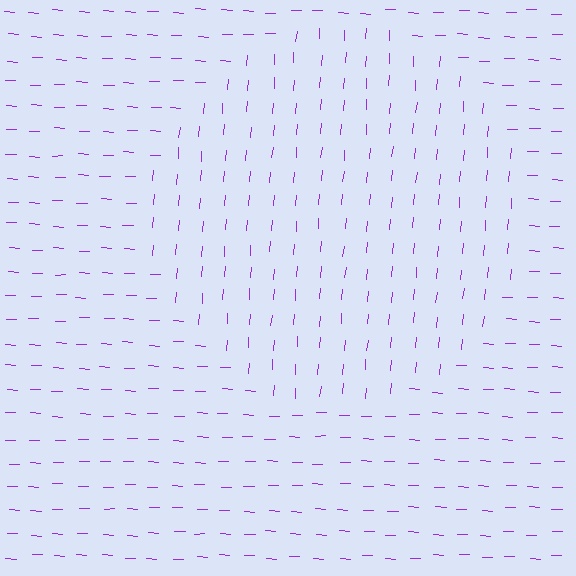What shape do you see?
I see a circle.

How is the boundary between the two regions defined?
The boundary is defined purely by a change in line orientation (approximately 87 degrees difference). All lines are the same color and thickness.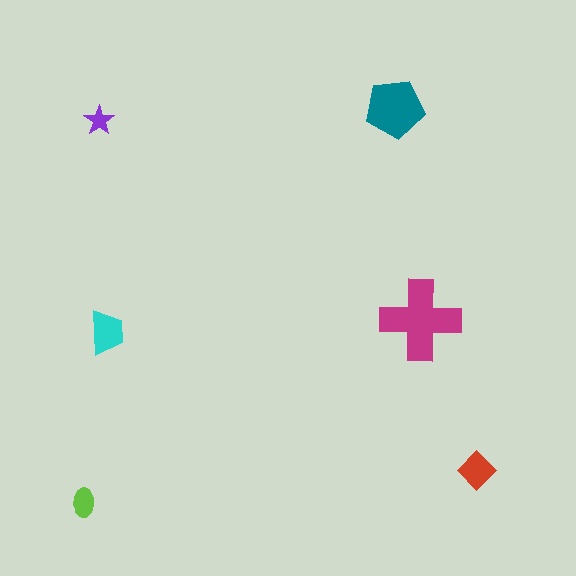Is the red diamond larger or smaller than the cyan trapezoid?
Smaller.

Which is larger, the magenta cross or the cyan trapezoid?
The magenta cross.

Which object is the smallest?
The purple star.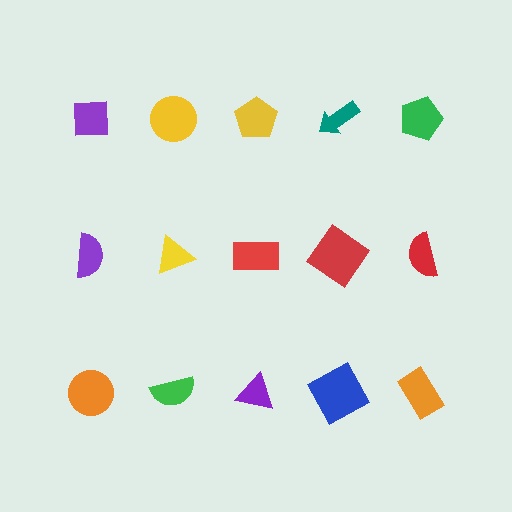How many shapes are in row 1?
5 shapes.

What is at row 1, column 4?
A teal arrow.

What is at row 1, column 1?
A purple square.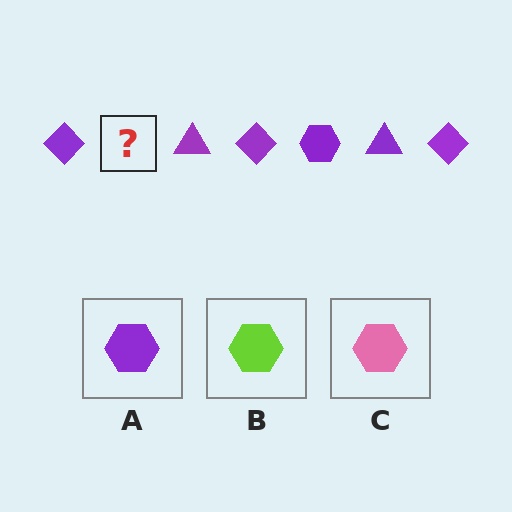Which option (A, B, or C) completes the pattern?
A.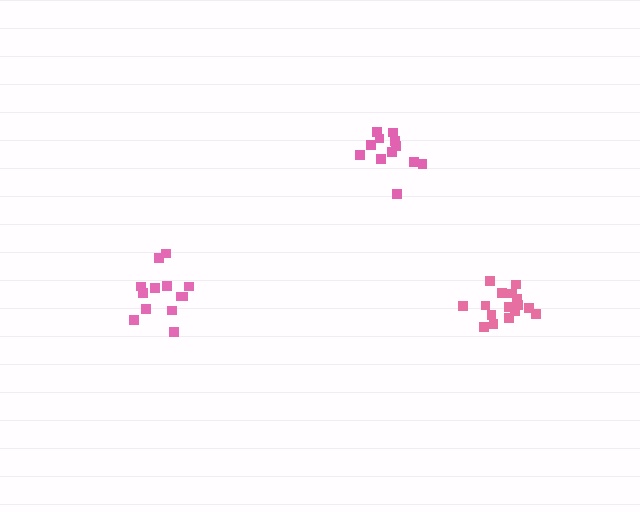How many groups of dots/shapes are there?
There are 3 groups.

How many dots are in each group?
Group 1: 12 dots, Group 2: 16 dots, Group 3: 13 dots (41 total).